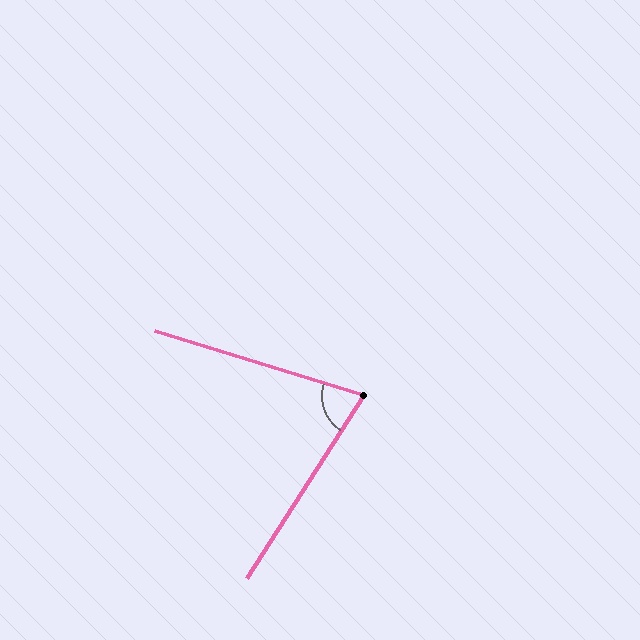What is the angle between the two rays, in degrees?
Approximately 75 degrees.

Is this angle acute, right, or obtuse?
It is acute.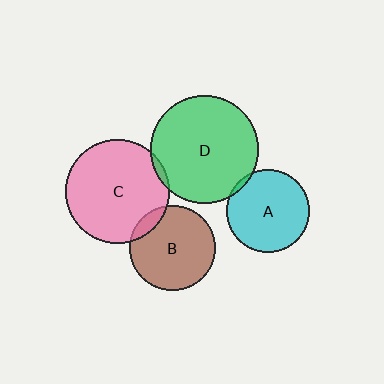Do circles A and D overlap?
Yes.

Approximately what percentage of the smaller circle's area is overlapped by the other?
Approximately 5%.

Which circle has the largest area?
Circle D (green).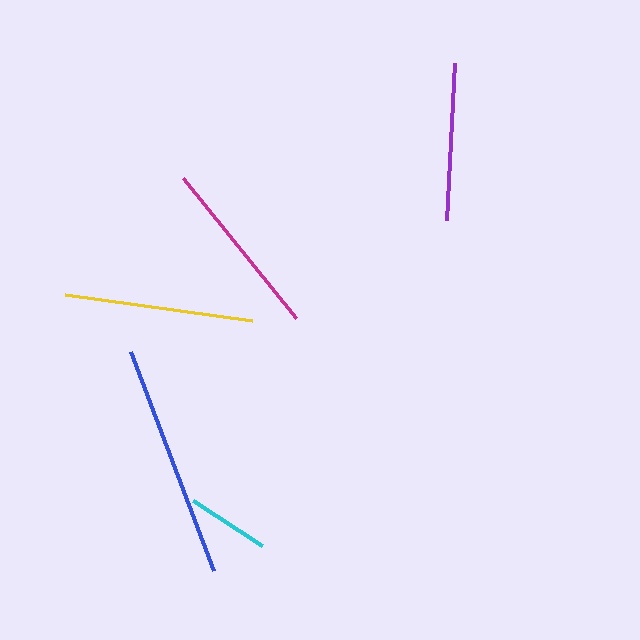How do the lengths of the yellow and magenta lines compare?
The yellow and magenta lines are approximately the same length.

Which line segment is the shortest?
The cyan line is the shortest at approximately 82 pixels.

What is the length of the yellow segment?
The yellow segment is approximately 189 pixels long.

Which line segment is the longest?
The blue line is the longest at approximately 234 pixels.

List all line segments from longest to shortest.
From longest to shortest: blue, yellow, magenta, purple, cyan.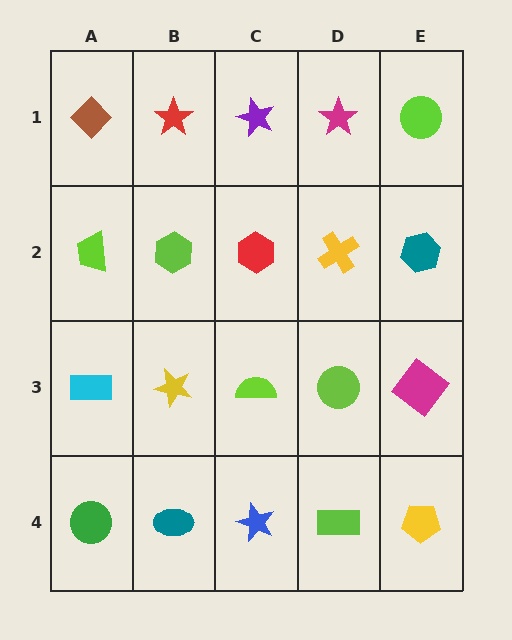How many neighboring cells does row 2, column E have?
3.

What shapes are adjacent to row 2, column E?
A lime circle (row 1, column E), a magenta diamond (row 3, column E), a yellow cross (row 2, column D).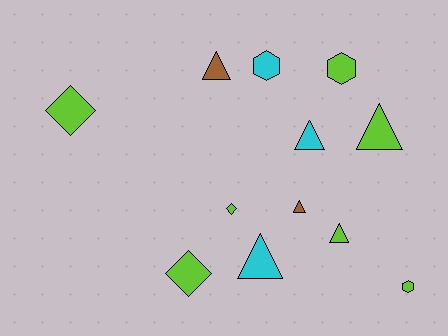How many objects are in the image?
There are 12 objects.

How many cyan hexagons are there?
There is 1 cyan hexagon.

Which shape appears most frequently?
Triangle, with 6 objects.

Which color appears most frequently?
Lime, with 7 objects.